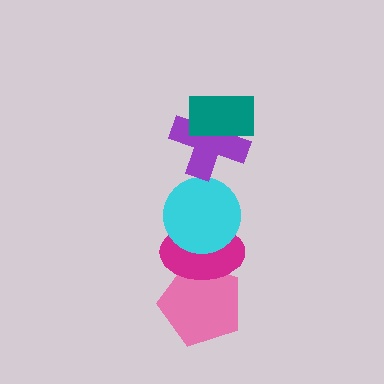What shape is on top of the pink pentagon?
The magenta ellipse is on top of the pink pentagon.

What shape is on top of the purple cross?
The teal rectangle is on top of the purple cross.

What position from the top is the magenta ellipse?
The magenta ellipse is 4th from the top.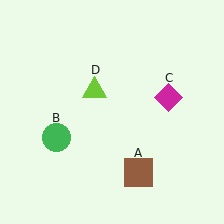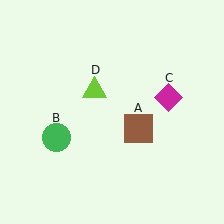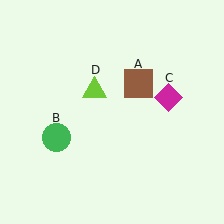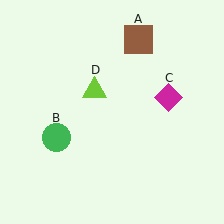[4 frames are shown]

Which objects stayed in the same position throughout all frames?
Green circle (object B) and magenta diamond (object C) and lime triangle (object D) remained stationary.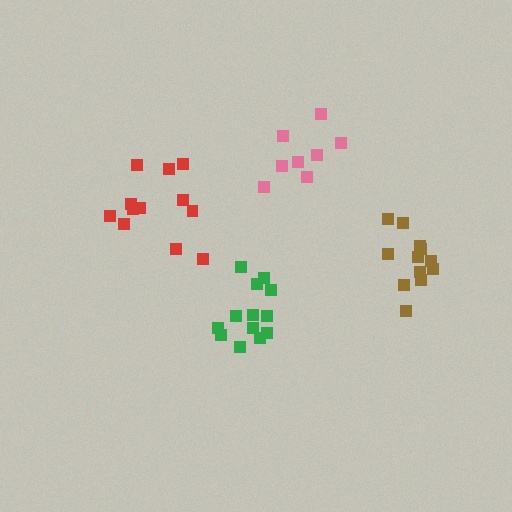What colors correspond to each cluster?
The clusters are colored: brown, red, pink, green.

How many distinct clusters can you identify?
There are 4 distinct clusters.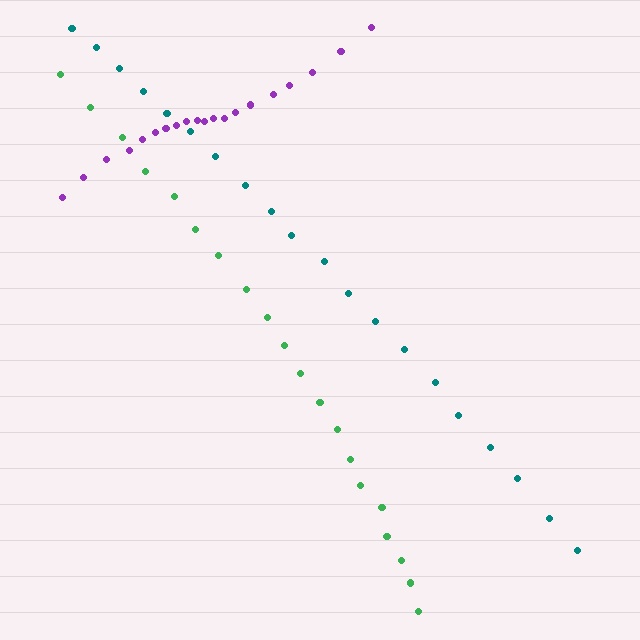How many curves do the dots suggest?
There are 3 distinct paths.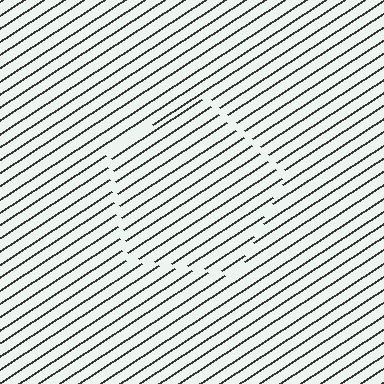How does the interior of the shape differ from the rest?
The interior of the shape contains the same grating, shifted by half a period — the contour is defined by the phase discontinuity where line-ends from the inner and outer gratings abut.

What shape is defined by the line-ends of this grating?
An illusory pentagon. The interior of the shape contains the same grating, shifted by half a period — the contour is defined by the phase discontinuity where line-ends from the inner and outer gratings abut.